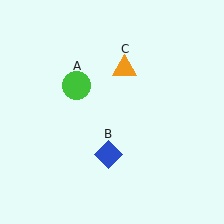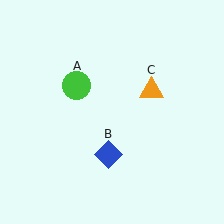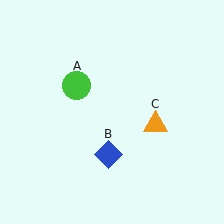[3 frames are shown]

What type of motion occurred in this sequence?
The orange triangle (object C) rotated clockwise around the center of the scene.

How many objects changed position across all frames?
1 object changed position: orange triangle (object C).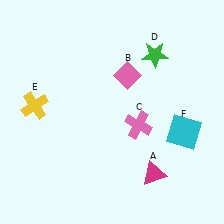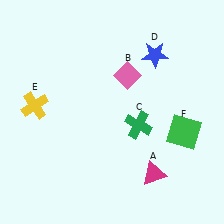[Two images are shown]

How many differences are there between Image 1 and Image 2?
There are 3 differences between the two images.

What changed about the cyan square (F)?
In Image 1, F is cyan. In Image 2, it changed to green.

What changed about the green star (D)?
In Image 1, D is green. In Image 2, it changed to blue.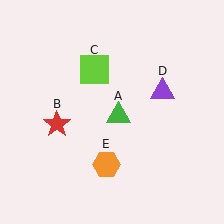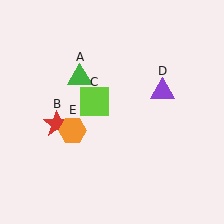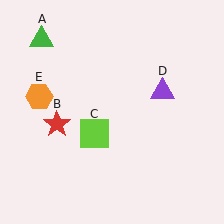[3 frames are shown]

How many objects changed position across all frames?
3 objects changed position: green triangle (object A), lime square (object C), orange hexagon (object E).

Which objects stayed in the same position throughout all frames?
Red star (object B) and purple triangle (object D) remained stationary.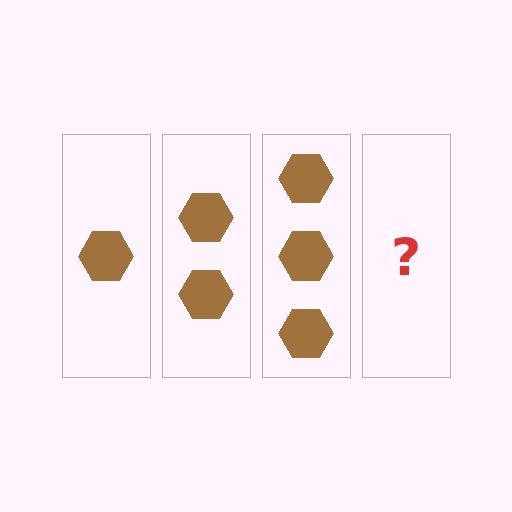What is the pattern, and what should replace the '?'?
The pattern is that each step adds one more hexagon. The '?' should be 4 hexagons.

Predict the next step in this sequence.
The next step is 4 hexagons.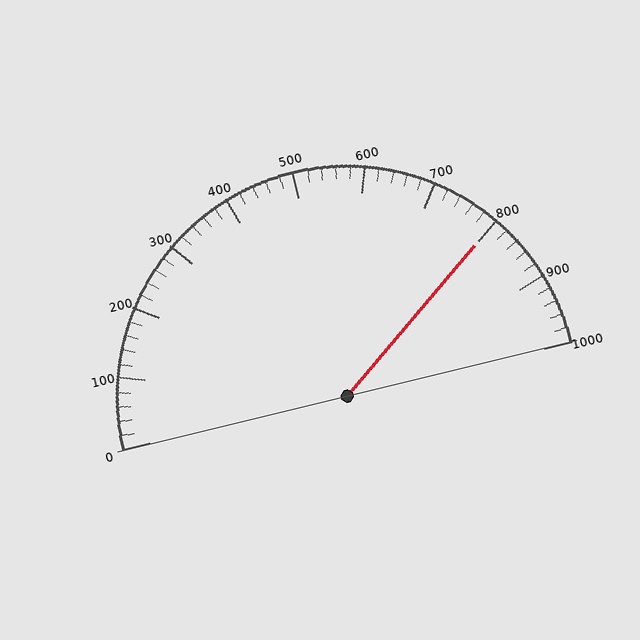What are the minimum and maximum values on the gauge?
The gauge ranges from 0 to 1000.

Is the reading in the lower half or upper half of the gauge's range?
The reading is in the upper half of the range (0 to 1000).